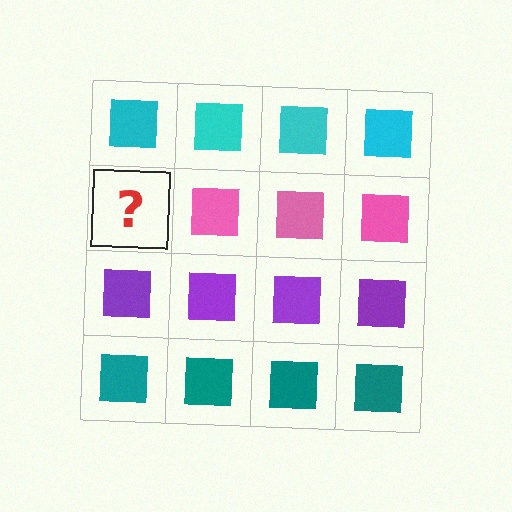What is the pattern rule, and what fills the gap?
The rule is that each row has a consistent color. The gap should be filled with a pink square.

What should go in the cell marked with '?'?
The missing cell should contain a pink square.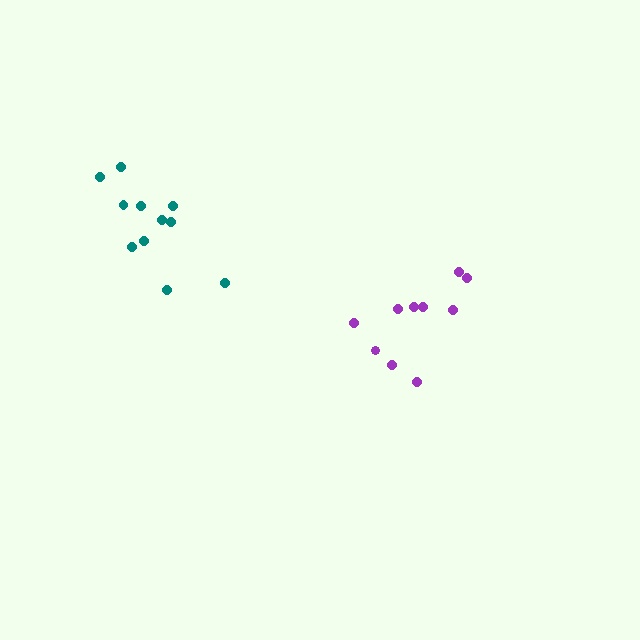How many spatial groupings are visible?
There are 2 spatial groupings.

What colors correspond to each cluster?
The clusters are colored: purple, teal.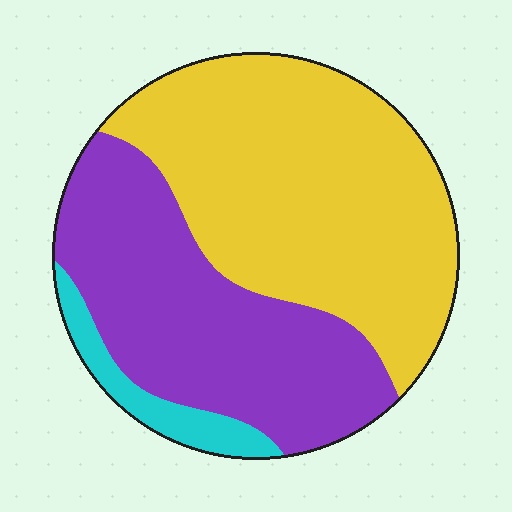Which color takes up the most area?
Yellow, at roughly 55%.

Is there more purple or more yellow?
Yellow.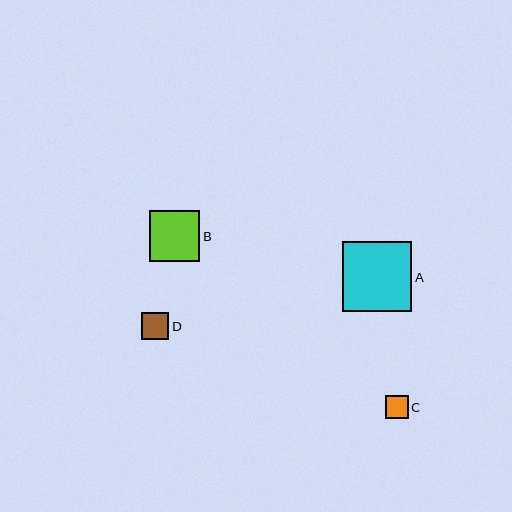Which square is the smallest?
Square C is the smallest with a size of approximately 23 pixels.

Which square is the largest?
Square A is the largest with a size of approximately 69 pixels.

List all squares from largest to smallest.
From largest to smallest: A, B, D, C.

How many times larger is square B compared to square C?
Square B is approximately 2.2 times the size of square C.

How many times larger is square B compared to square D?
Square B is approximately 1.9 times the size of square D.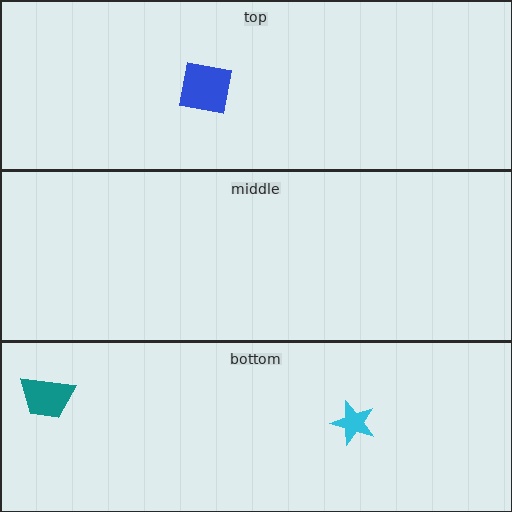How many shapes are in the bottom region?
2.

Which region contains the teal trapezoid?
The bottom region.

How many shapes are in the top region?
1.